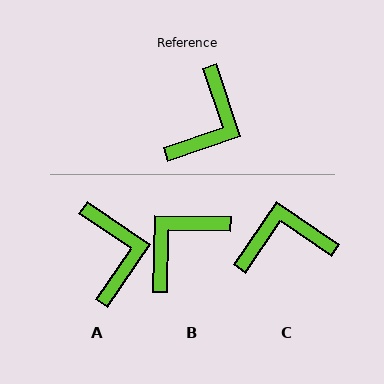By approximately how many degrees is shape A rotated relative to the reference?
Approximately 37 degrees counter-clockwise.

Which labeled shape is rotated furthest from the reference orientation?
B, about 160 degrees away.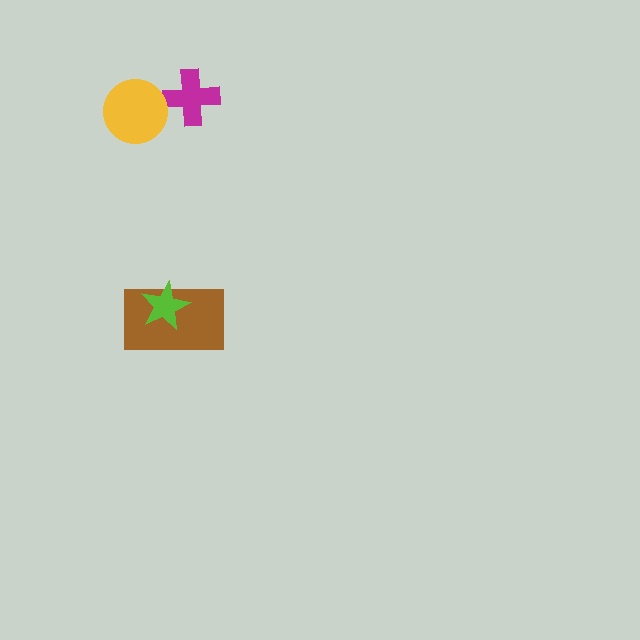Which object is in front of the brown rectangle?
The lime star is in front of the brown rectangle.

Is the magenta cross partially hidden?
No, no other shape covers it.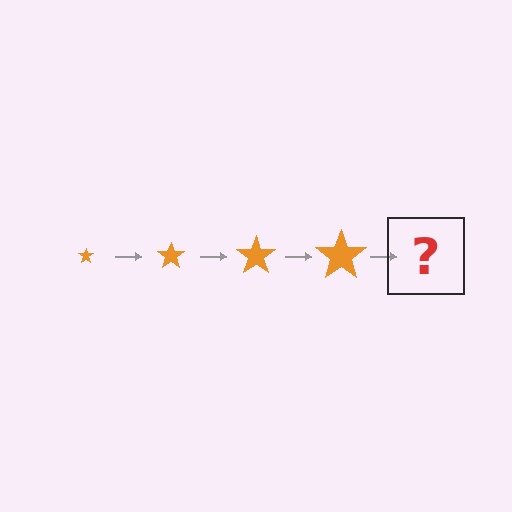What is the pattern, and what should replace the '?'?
The pattern is that the star gets progressively larger each step. The '?' should be an orange star, larger than the previous one.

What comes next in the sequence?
The next element should be an orange star, larger than the previous one.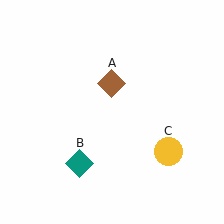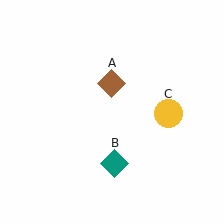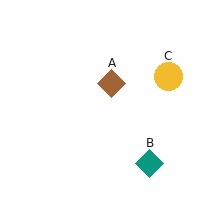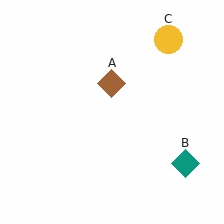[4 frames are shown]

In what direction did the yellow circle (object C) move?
The yellow circle (object C) moved up.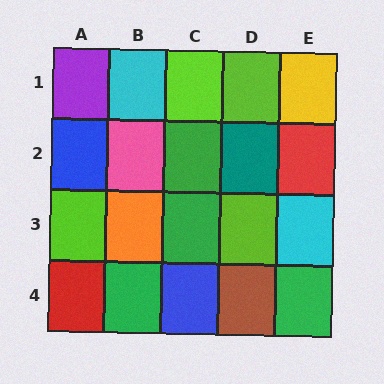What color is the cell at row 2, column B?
Pink.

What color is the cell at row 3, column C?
Green.